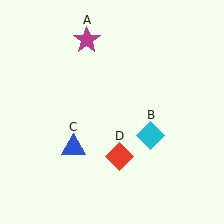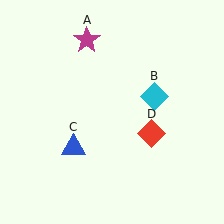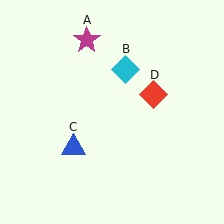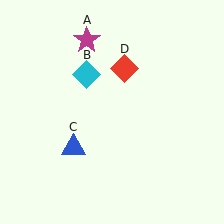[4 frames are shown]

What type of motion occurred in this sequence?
The cyan diamond (object B), red diamond (object D) rotated counterclockwise around the center of the scene.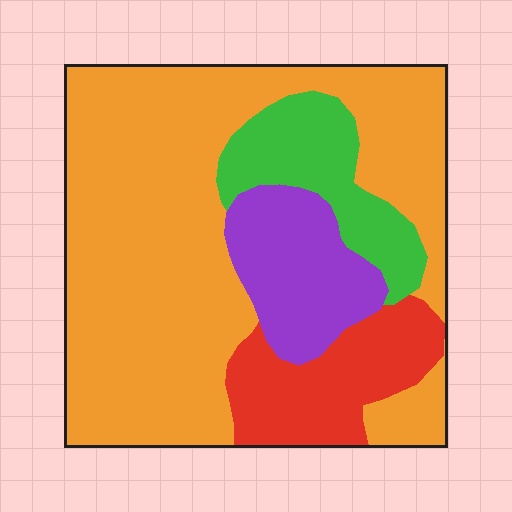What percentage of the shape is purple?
Purple takes up about one eighth (1/8) of the shape.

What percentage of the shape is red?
Red takes up about one eighth (1/8) of the shape.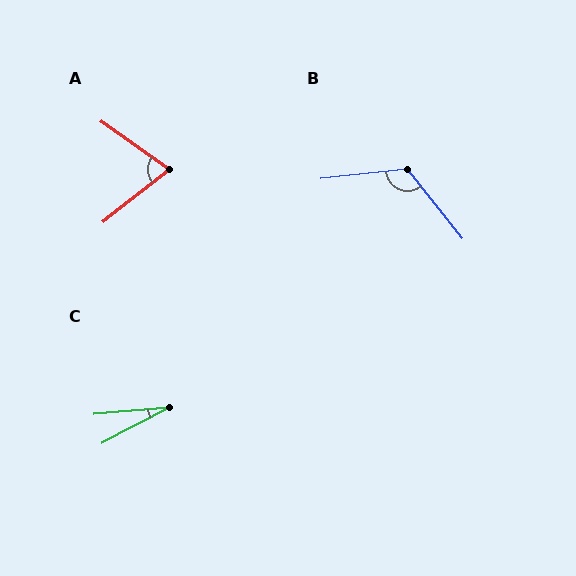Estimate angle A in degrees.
Approximately 74 degrees.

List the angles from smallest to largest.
C (23°), A (74°), B (122°).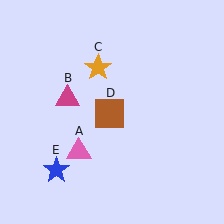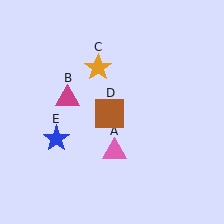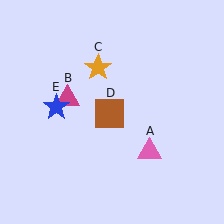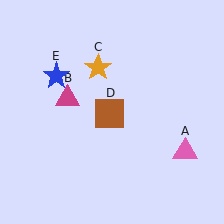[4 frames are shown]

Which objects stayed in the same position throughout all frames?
Magenta triangle (object B) and orange star (object C) and brown square (object D) remained stationary.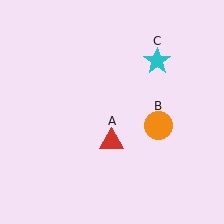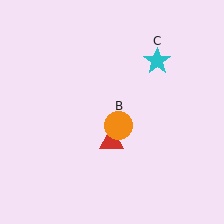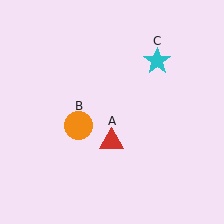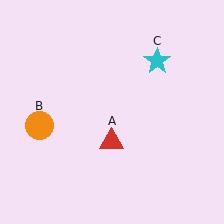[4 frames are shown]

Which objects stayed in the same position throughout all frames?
Red triangle (object A) and cyan star (object C) remained stationary.